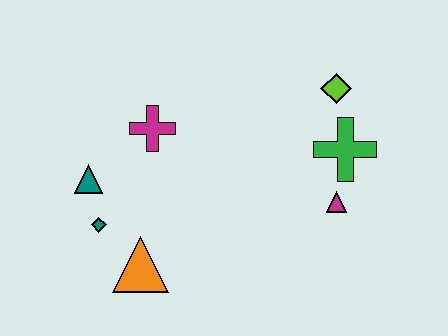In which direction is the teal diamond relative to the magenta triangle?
The teal diamond is to the left of the magenta triangle.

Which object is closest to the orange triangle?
The teal diamond is closest to the orange triangle.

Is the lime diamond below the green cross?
No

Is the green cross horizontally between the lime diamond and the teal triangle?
No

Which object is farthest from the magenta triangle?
The teal triangle is farthest from the magenta triangle.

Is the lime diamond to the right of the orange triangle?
Yes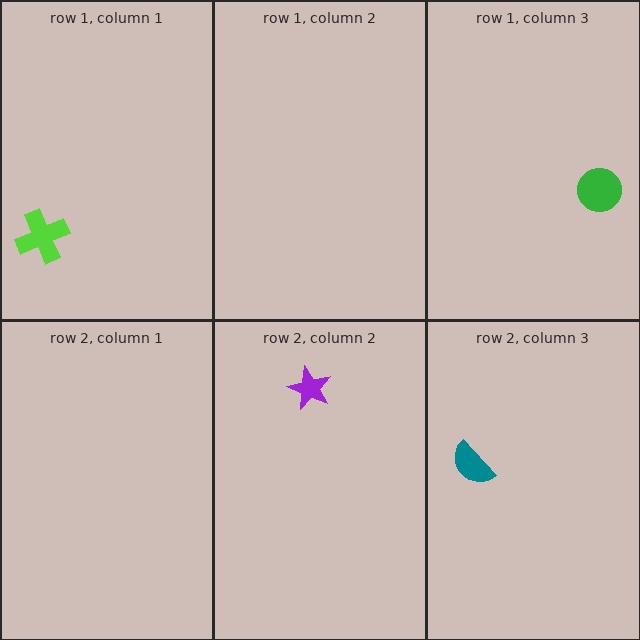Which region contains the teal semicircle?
The row 2, column 3 region.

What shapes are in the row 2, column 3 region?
The teal semicircle.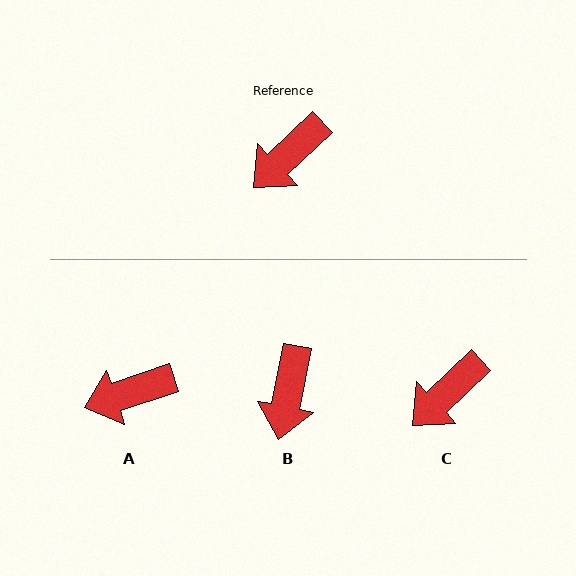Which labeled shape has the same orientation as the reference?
C.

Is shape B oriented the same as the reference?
No, it is off by about 35 degrees.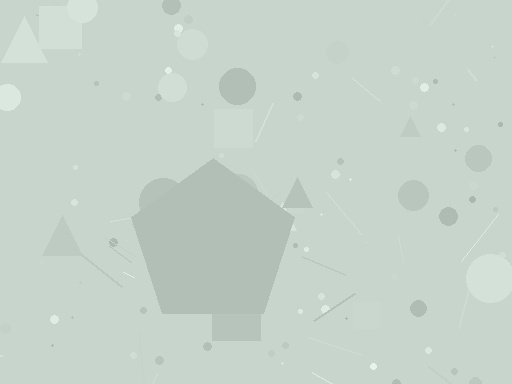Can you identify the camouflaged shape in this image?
The camouflaged shape is a pentagon.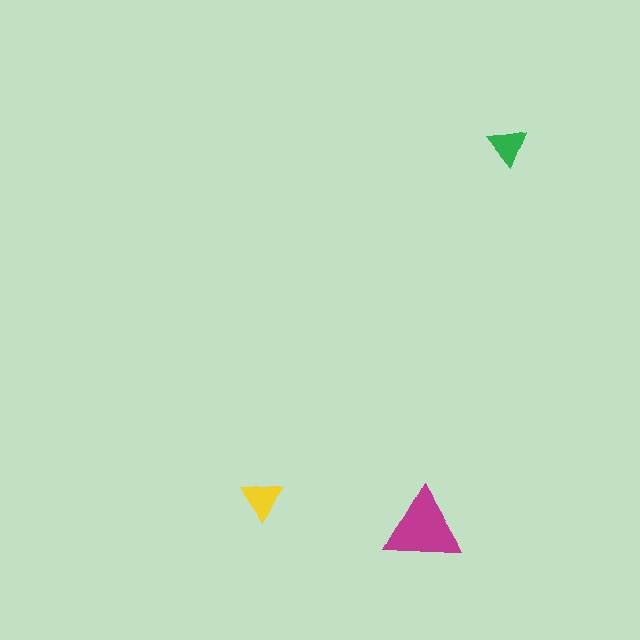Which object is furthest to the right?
The green triangle is rightmost.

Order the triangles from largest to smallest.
the magenta one, the yellow one, the green one.